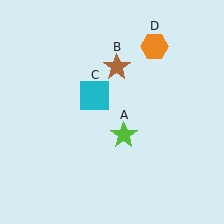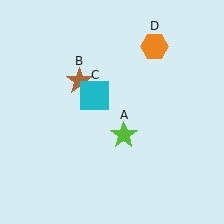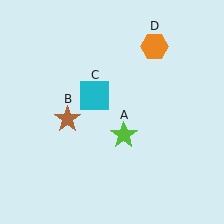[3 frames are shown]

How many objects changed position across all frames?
1 object changed position: brown star (object B).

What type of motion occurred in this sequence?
The brown star (object B) rotated counterclockwise around the center of the scene.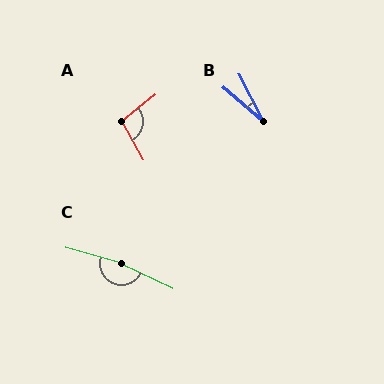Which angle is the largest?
C, at approximately 170 degrees.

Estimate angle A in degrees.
Approximately 100 degrees.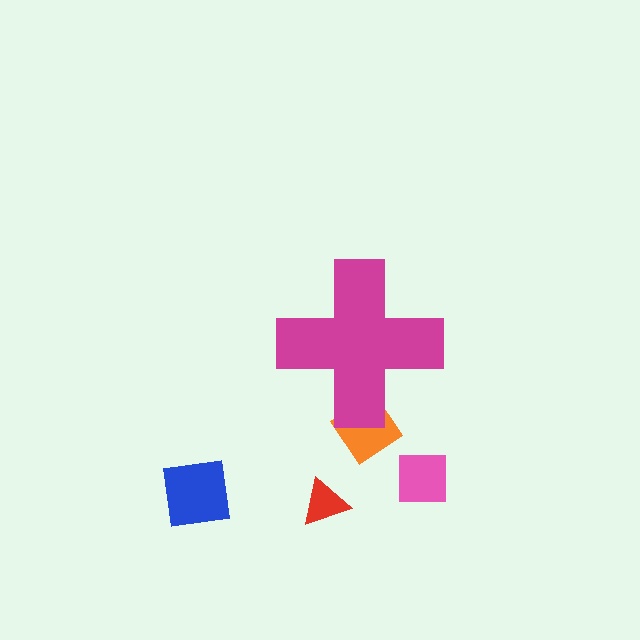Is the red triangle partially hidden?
No, the red triangle is fully visible.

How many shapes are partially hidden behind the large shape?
1 shape is partially hidden.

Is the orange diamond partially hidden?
Yes, the orange diamond is partially hidden behind the magenta cross.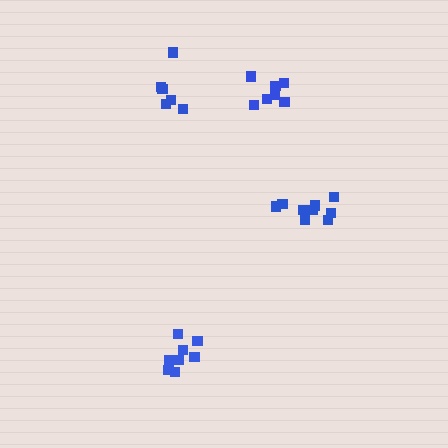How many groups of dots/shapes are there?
There are 4 groups.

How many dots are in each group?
Group 1: 9 dots, Group 2: 6 dots, Group 3: 7 dots, Group 4: 8 dots (30 total).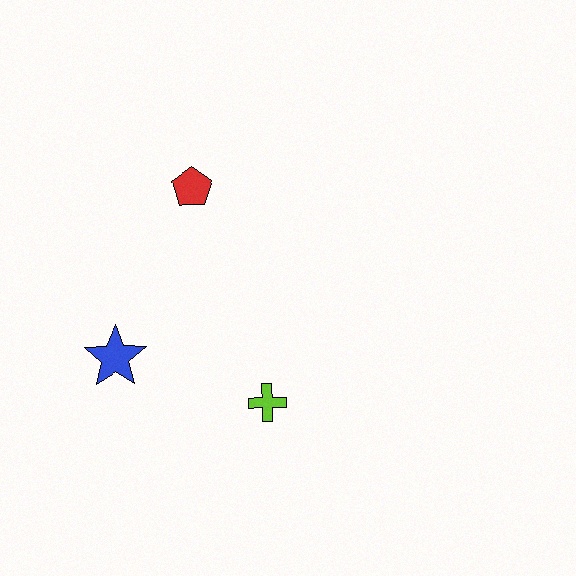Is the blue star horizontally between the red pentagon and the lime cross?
No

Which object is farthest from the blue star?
The red pentagon is farthest from the blue star.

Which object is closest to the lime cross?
The blue star is closest to the lime cross.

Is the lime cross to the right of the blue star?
Yes